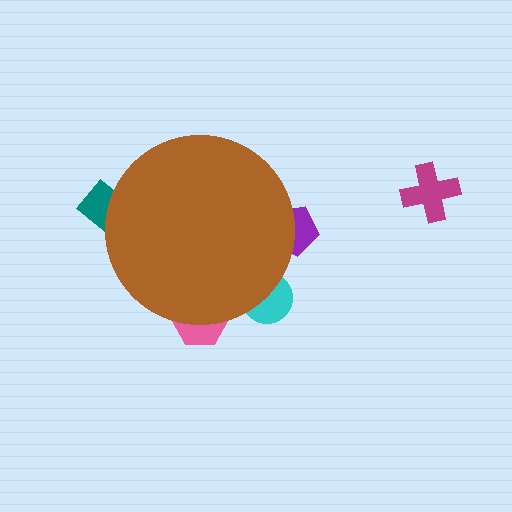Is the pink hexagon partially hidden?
Yes, the pink hexagon is partially hidden behind the brown circle.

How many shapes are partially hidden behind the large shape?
4 shapes are partially hidden.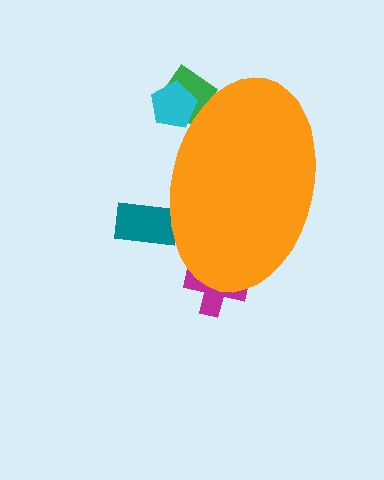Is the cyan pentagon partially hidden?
Yes, the cyan pentagon is partially hidden behind the orange ellipse.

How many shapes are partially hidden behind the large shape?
4 shapes are partially hidden.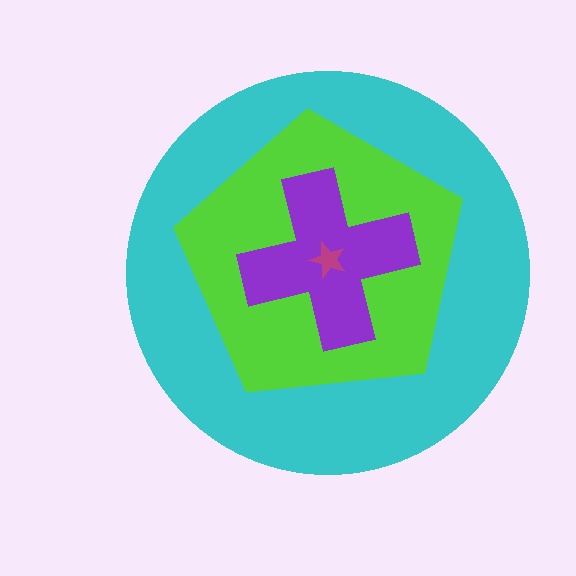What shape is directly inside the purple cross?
The magenta star.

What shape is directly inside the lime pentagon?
The purple cross.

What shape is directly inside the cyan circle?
The lime pentagon.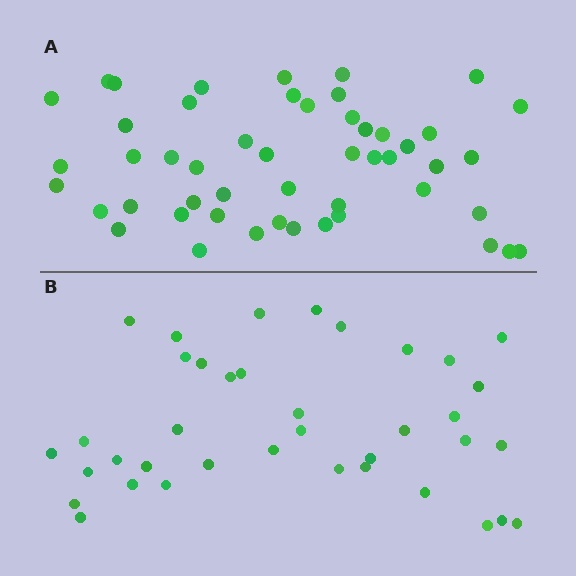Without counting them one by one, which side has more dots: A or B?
Region A (the top region) has more dots.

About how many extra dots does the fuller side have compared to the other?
Region A has roughly 12 or so more dots than region B.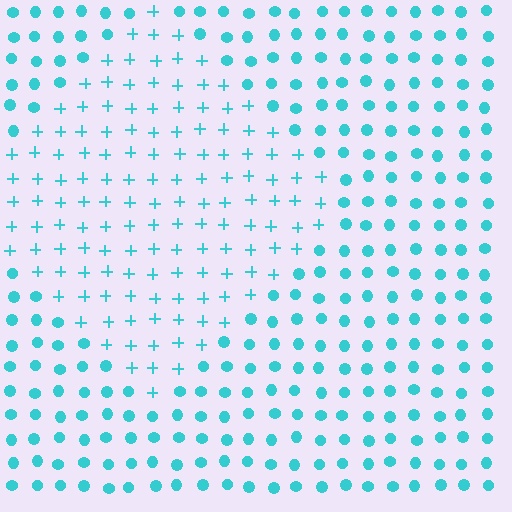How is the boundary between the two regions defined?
The boundary is defined by a change in element shape: plus signs inside vs. circles outside. All elements share the same color and spacing.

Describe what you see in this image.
The image is filled with small cyan elements arranged in a uniform grid. A diamond-shaped region contains plus signs, while the surrounding area contains circles. The boundary is defined purely by the change in element shape.